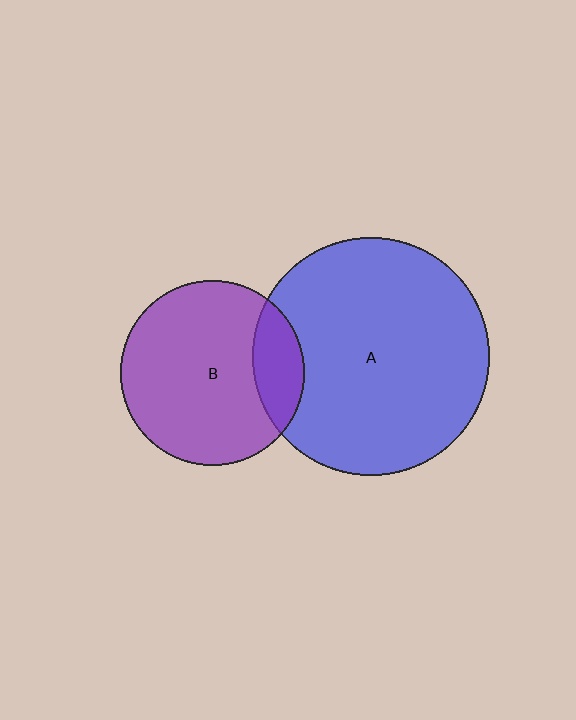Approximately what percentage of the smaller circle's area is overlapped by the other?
Approximately 20%.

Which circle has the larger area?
Circle A (blue).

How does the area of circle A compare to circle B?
Approximately 1.7 times.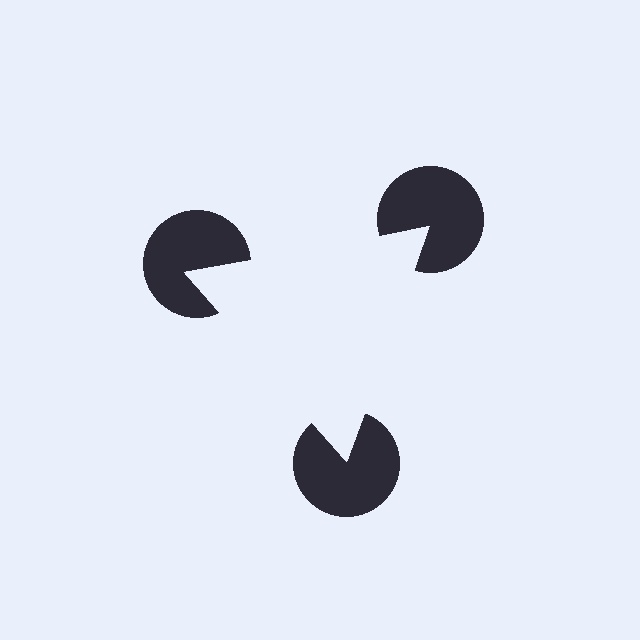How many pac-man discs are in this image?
There are 3 — one at each vertex of the illusory triangle.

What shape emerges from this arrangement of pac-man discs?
An illusory triangle — its edges are inferred from the aligned wedge cuts in the pac-man discs, not physically drawn.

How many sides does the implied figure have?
3 sides.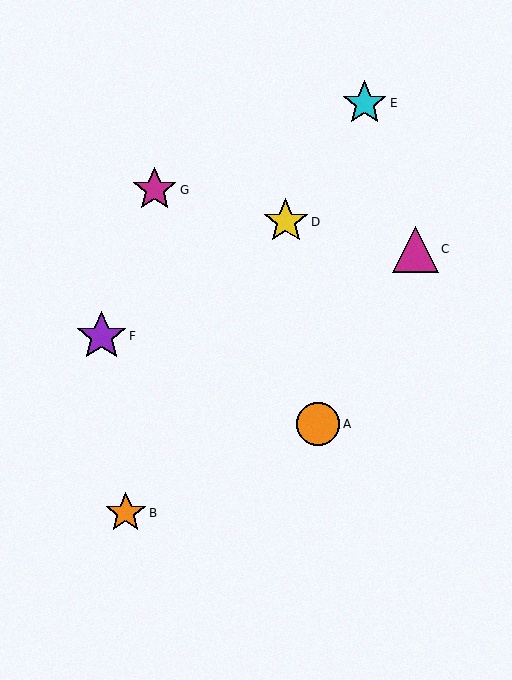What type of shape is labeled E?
Shape E is a cyan star.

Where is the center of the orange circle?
The center of the orange circle is at (318, 424).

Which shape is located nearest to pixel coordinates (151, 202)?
The magenta star (labeled G) at (155, 190) is nearest to that location.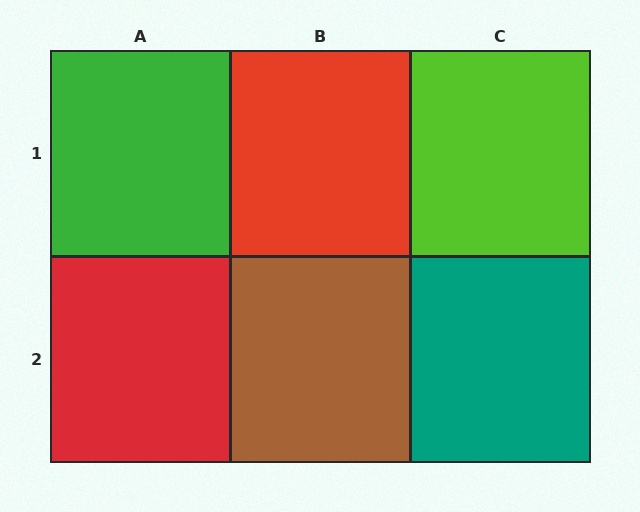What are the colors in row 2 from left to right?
Red, brown, teal.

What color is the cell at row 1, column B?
Red.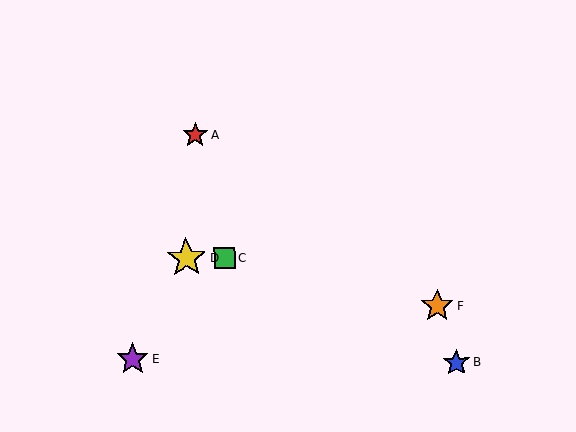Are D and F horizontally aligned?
No, D is at y≈258 and F is at y≈306.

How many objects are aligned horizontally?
2 objects (C, D) are aligned horizontally.